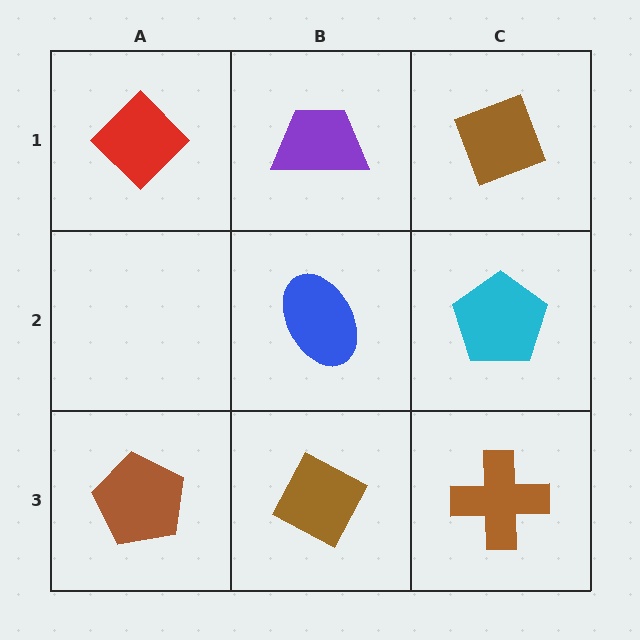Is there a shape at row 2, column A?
No, that cell is empty.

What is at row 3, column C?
A brown cross.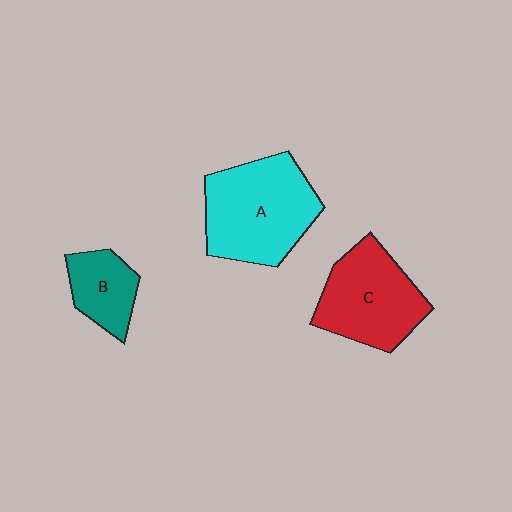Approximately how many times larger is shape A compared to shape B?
Approximately 2.2 times.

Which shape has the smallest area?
Shape B (teal).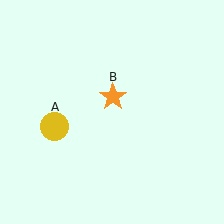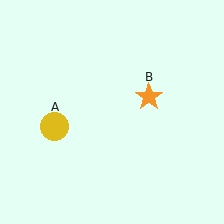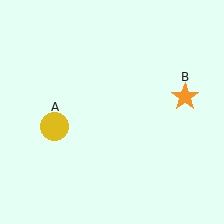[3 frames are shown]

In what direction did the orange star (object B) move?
The orange star (object B) moved right.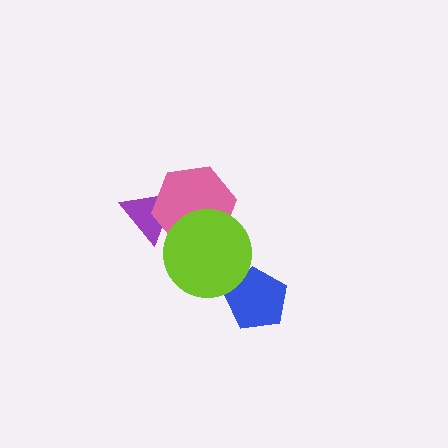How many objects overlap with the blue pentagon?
1 object overlaps with the blue pentagon.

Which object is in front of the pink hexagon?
The lime circle is in front of the pink hexagon.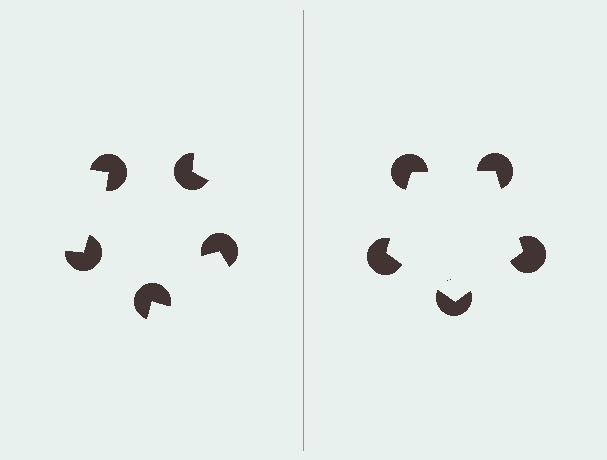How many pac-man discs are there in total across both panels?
10 — 5 on each side.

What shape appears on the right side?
An illusory pentagon.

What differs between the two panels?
The pac-man discs are positioned identically on both sides; only the wedge orientations differ. On the right they align to a pentagon; on the left they are misaligned.